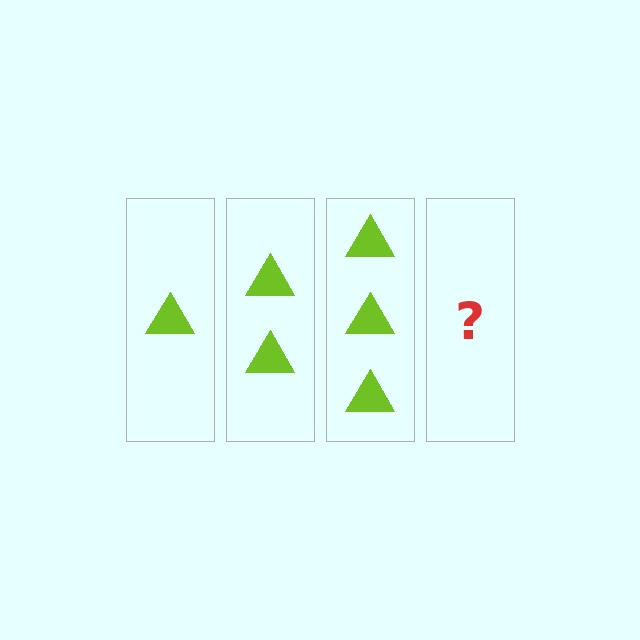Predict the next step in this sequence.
The next step is 4 triangles.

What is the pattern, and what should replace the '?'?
The pattern is that each step adds one more triangle. The '?' should be 4 triangles.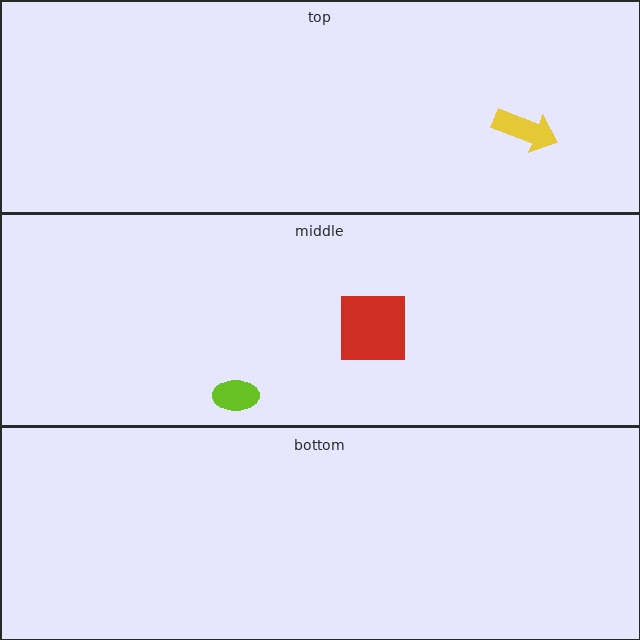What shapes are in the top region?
The yellow arrow.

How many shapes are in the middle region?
2.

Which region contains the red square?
The middle region.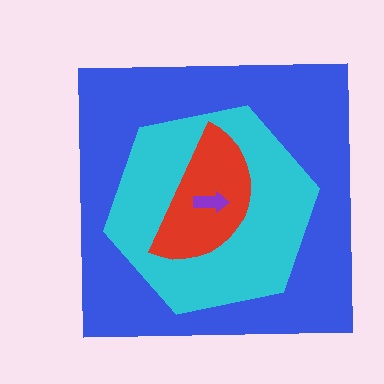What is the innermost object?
The purple arrow.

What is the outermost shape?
The blue square.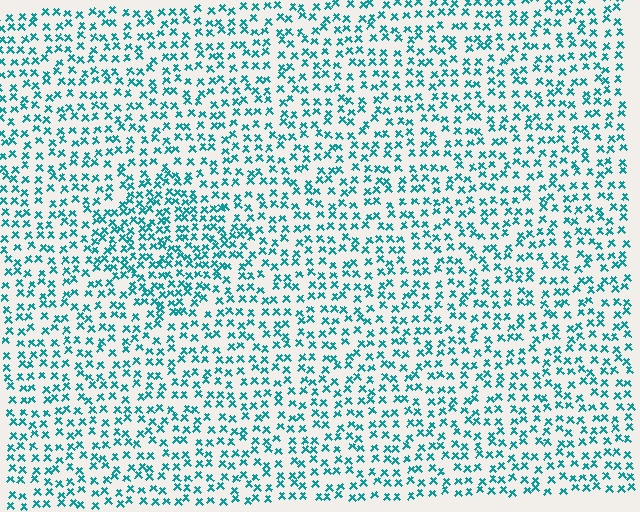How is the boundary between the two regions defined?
The boundary is defined by a change in element density (approximately 1.6x ratio). All elements are the same color, size, and shape.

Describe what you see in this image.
The image contains small teal elements arranged at two different densities. A diamond-shaped region is visible where the elements are more densely packed than the surrounding area.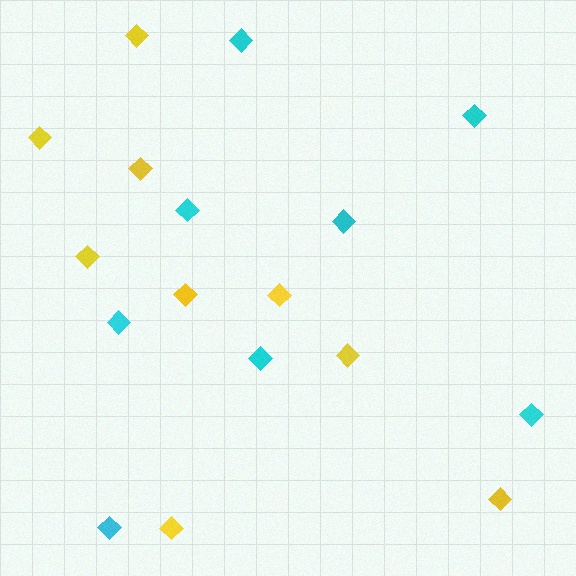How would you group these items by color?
There are 2 groups: one group of cyan diamonds (8) and one group of yellow diamonds (9).